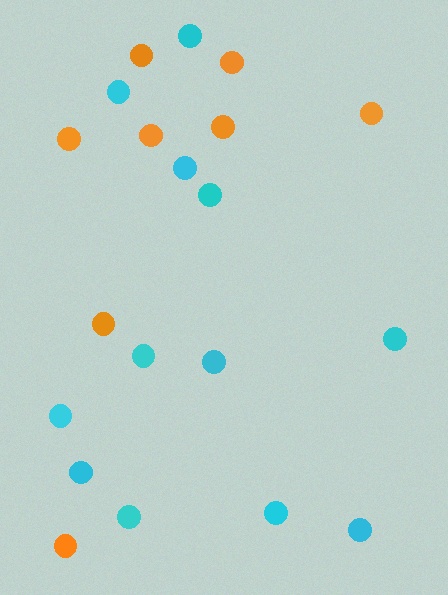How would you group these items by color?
There are 2 groups: one group of cyan circles (12) and one group of orange circles (8).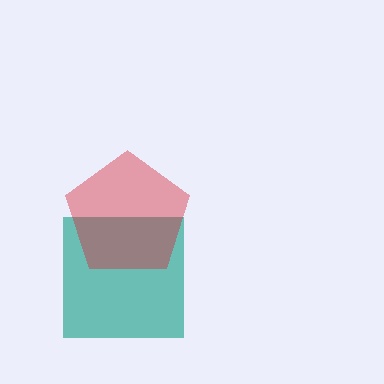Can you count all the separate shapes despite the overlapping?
Yes, there are 2 separate shapes.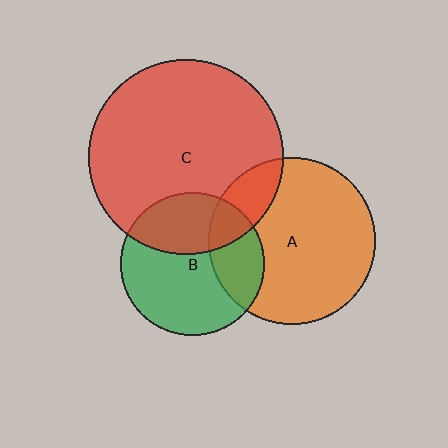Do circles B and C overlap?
Yes.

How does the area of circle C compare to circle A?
Approximately 1.4 times.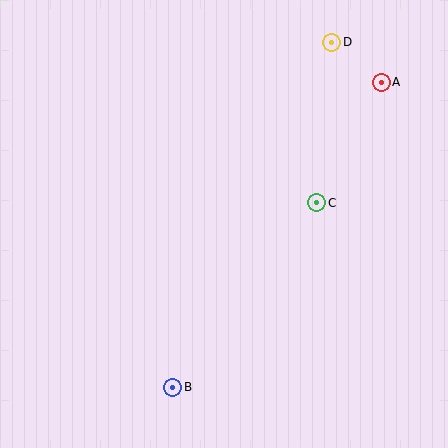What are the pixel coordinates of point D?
Point D is at (332, 42).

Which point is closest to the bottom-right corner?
Point C is closest to the bottom-right corner.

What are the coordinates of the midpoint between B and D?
The midpoint between B and D is at (252, 215).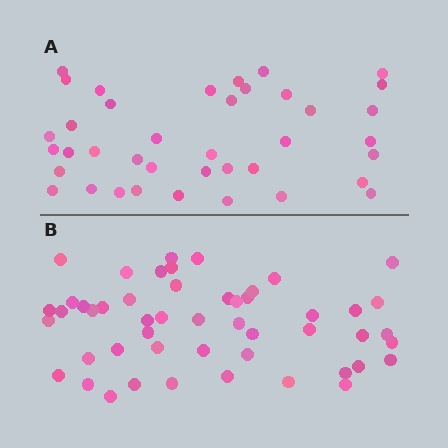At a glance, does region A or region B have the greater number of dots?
Region B (the bottom region) has more dots.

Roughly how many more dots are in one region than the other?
Region B has roughly 12 or so more dots than region A.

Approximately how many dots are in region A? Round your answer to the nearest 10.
About 40 dots. (The exact count is 39, which rounds to 40.)